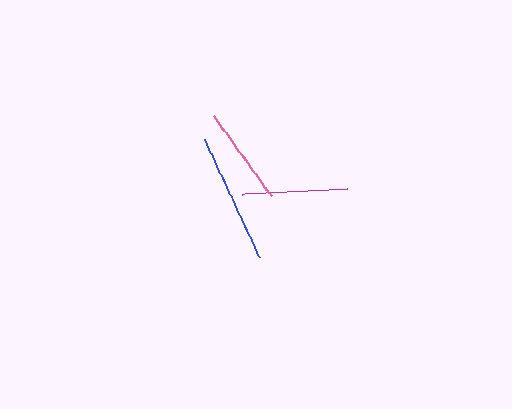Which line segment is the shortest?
The pink line is the shortest at approximately 99 pixels.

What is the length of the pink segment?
The pink segment is approximately 99 pixels long.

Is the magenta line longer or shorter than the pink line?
The magenta line is longer than the pink line.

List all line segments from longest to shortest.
From longest to shortest: blue, magenta, pink.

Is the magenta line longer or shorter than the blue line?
The blue line is longer than the magenta line.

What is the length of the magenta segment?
The magenta segment is approximately 107 pixels long.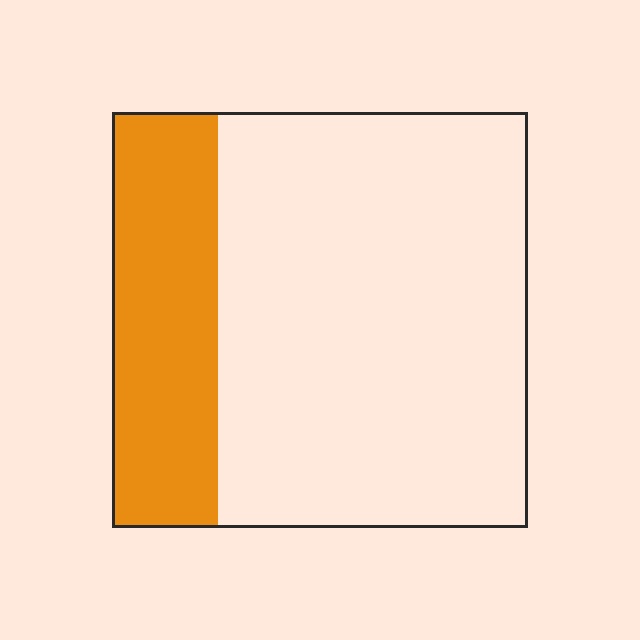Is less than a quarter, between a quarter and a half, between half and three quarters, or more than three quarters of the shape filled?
Between a quarter and a half.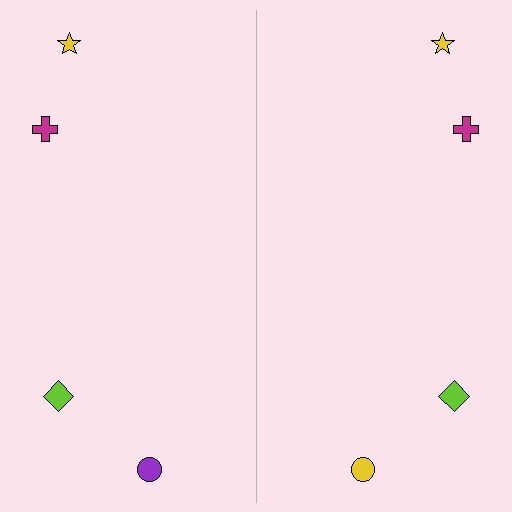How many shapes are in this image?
There are 8 shapes in this image.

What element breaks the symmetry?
The yellow circle on the right side breaks the symmetry — its mirror counterpart is purple.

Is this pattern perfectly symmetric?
No, the pattern is not perfectly symmetric. The yellow circle on the right side breaks the symmetry — its mirror counterpart is purple.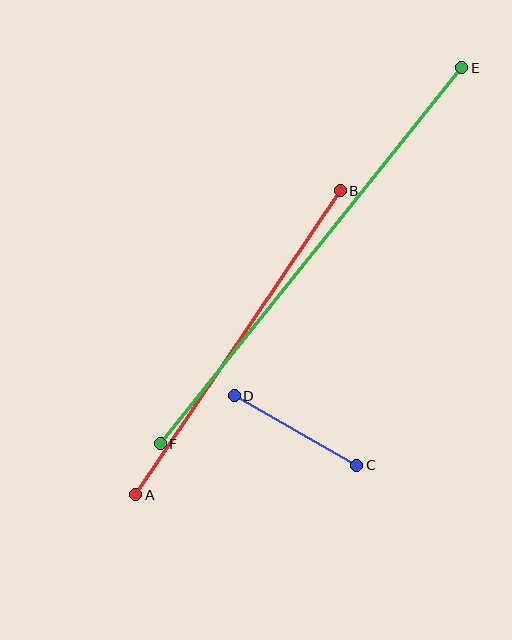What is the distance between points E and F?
The distance is approximately 482 pixels.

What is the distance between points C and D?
The distance is approximately 141 pixels.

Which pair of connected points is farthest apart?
Points E and F are farthest apart.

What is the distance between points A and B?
The distance is approximately 366 pixels.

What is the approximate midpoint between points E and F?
The midpoint is at approximately (311, 256) pixels.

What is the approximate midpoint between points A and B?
The midpoint is at approximately (238, 343) pixels.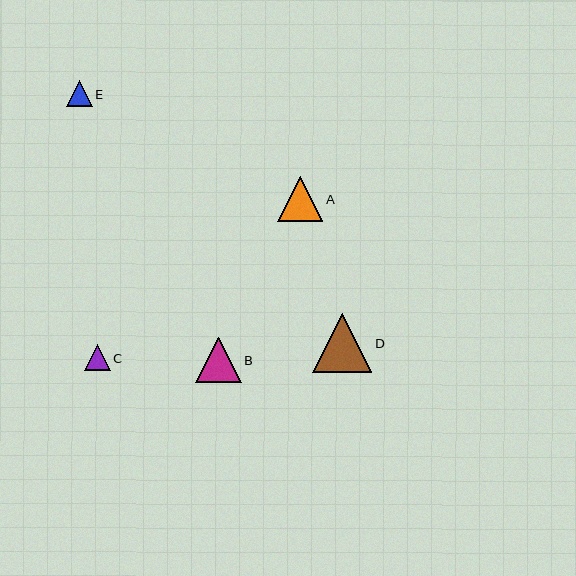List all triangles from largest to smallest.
From largest to smallest: D, B, A, E, C.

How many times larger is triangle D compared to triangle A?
Triangle D is approximately 1.3 times the size of triangle A.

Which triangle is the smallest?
Triangle C is the smallest with a size of approximately 26 pixels.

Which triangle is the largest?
Triangle D is the largest with a size of approximately 59 pixels.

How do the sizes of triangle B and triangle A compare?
Triangle B and triangle A are approximately the same size.